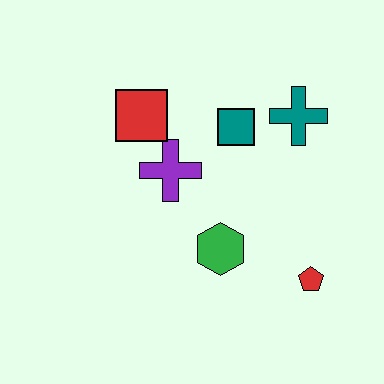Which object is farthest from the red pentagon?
The red square is farthest from the red pentagon.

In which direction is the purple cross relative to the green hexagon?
The purple cross is above the green hexagon.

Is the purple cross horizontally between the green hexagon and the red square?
Yes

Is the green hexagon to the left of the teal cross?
Yes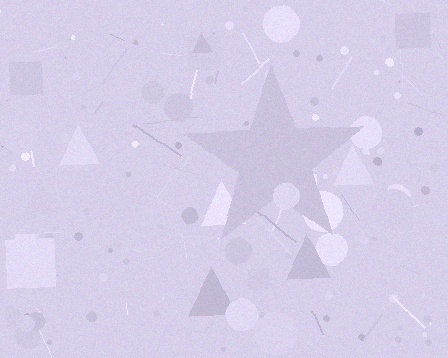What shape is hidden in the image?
A star is hidden in the image.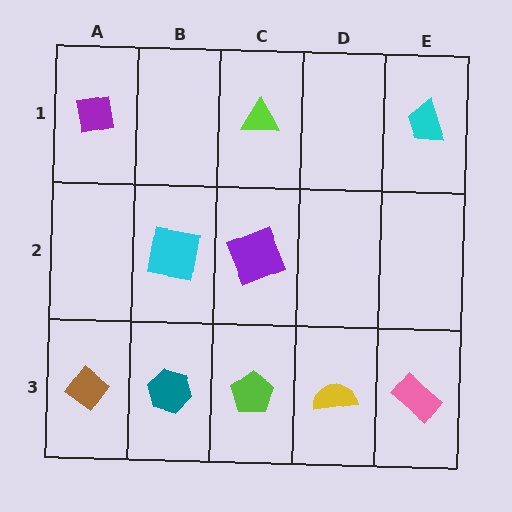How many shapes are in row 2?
2 shapes.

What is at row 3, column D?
A yellow semicircle.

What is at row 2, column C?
A purple square.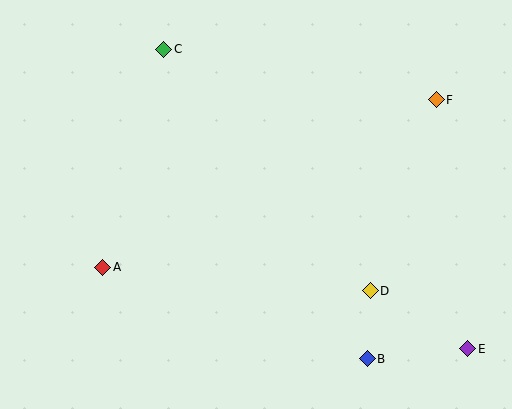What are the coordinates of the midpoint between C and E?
The midpoint between C and E is at (316, 199).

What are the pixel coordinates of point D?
Point D is at (370, 291).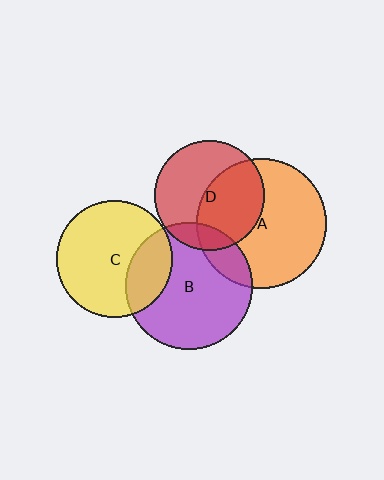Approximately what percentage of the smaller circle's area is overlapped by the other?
Approximately 15%.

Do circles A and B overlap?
Yes.